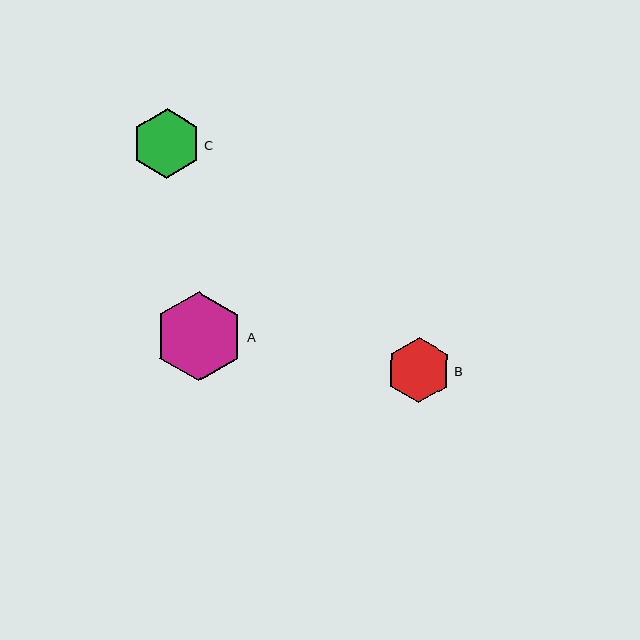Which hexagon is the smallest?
Hexagon B is the smallest with a size of approximately 65 pixels.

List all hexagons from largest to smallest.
From largest to smallest: A, C, B.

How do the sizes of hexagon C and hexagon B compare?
Hexagon C and hexagon B are approximately the same size.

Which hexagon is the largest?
Hexagon A is the largest with a size of approximately 89 pixels.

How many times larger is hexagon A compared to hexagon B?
Hexagon A is approximately 1.4 times the size of hexagon B.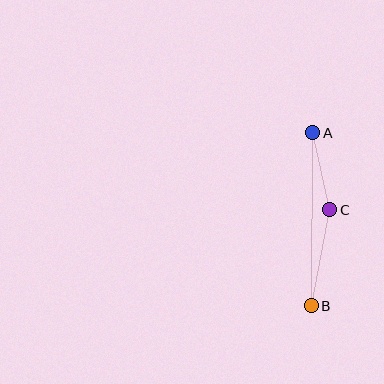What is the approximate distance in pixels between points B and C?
The distance between B and C is approximately 98 pixels.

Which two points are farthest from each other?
Points A and B are farthest from each other.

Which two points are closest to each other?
Points A and C are closest to each other.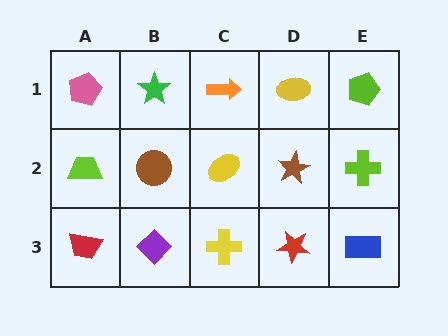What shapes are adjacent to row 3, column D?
A brown star (row 2, column D), a yellow cross (row 3, column C), a blue rectangle (row 3, column E).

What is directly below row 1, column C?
A yellow ellipse.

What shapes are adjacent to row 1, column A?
A lime trapezoid (row 2, column A), a green star (row 1, column B).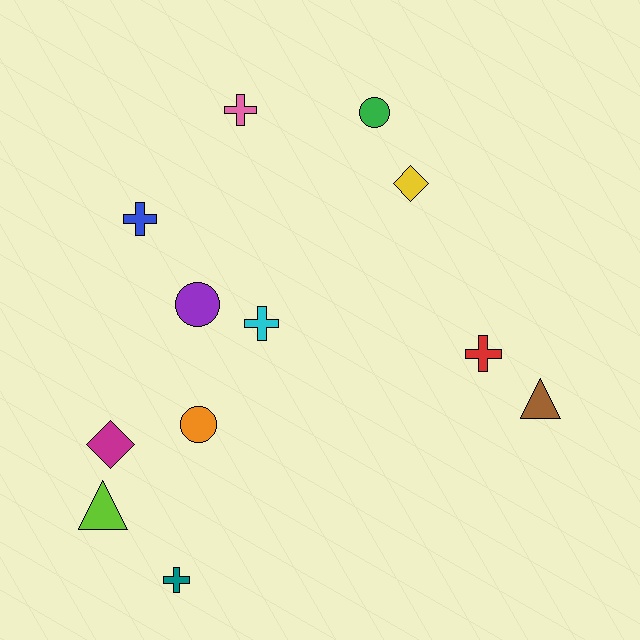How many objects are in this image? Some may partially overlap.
There are 12 objects.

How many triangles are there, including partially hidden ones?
There are 2 triangles.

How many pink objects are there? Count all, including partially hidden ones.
There is 1 pink object.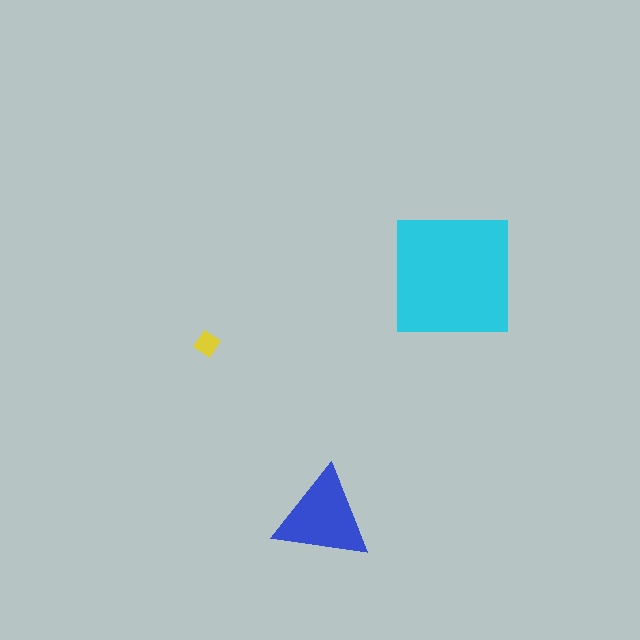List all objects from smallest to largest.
The yellow diamond, the blue triangle, the cyan square.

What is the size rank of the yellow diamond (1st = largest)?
3rd.